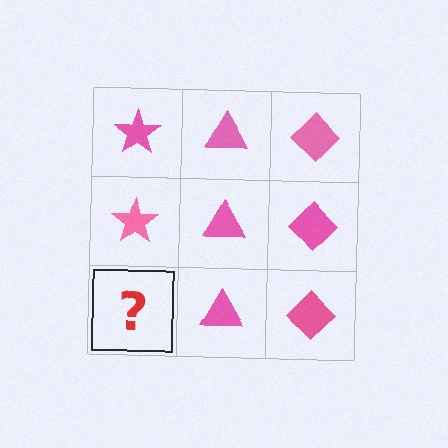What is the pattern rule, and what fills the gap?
The rule is that each column has a consistent shape. The gap should be filled with a pink star.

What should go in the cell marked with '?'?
The missing cell should contain a pink star.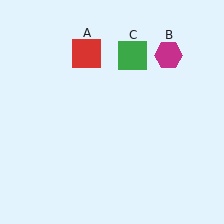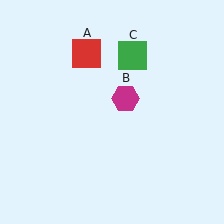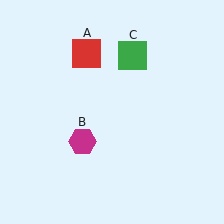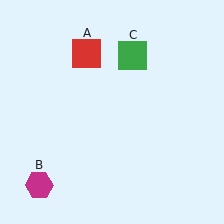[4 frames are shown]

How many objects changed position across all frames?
1 object changed position: magenta hexagon (object B).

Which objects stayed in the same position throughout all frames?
Red square (object A) and green square (object C) remained stationary.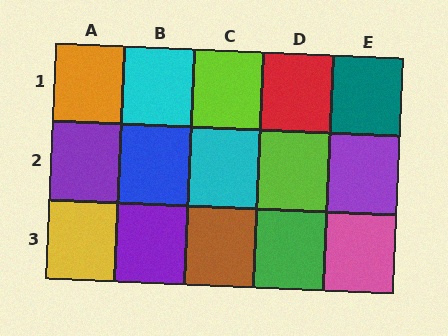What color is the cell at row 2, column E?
Purple.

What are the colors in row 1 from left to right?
Orange, cyan, lime, red, teal.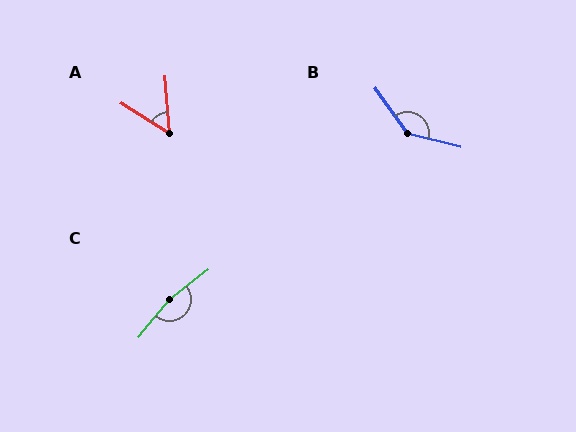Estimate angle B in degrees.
Approximately 140 degrees.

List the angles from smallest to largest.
A (53°), B (140°), C (166°).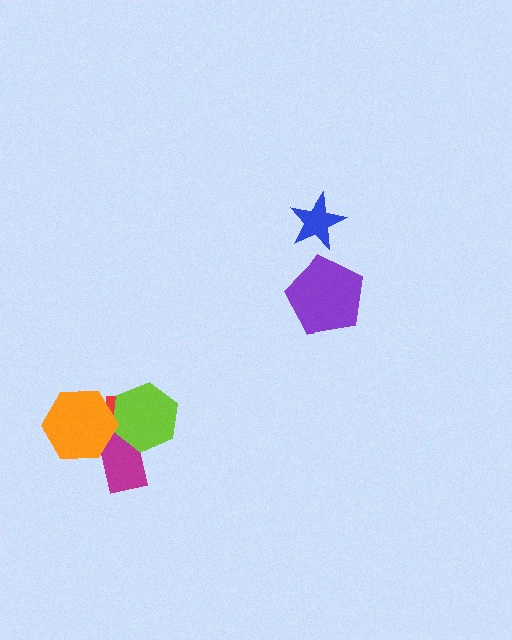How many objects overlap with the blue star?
0 objects overlap with the blue star.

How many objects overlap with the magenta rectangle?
3 objects overlap with the magenta rectangle.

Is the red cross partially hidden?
Yes, it is partially covered by another shape.